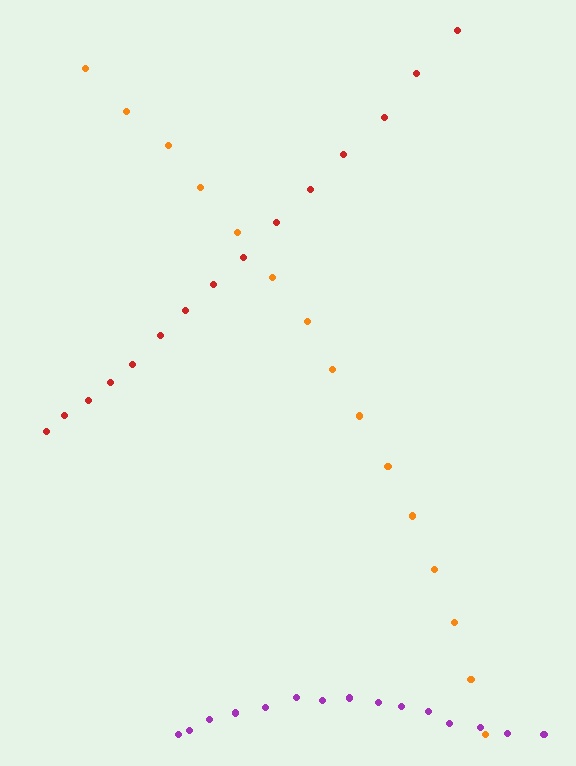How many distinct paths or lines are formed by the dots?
There are 3 distinct paths.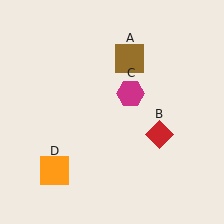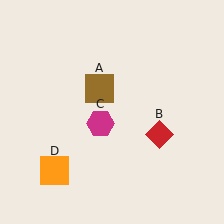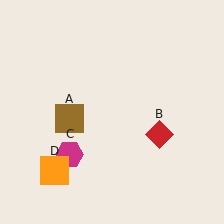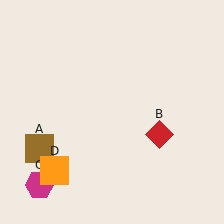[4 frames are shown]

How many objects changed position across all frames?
2 objects changed position: brown square (object A), magenta hexagon (object C).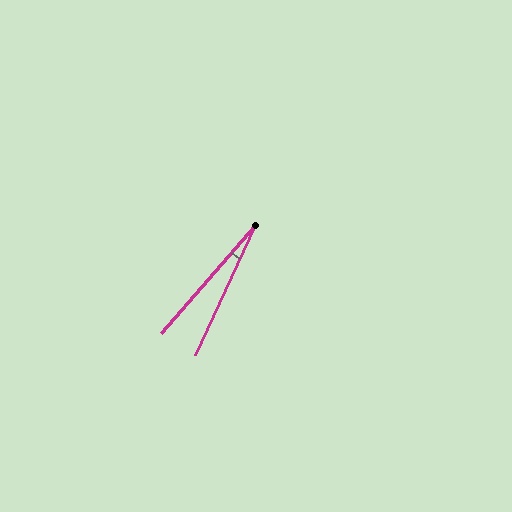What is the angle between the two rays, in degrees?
Approximately 16 degrees.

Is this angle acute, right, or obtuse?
It is acute.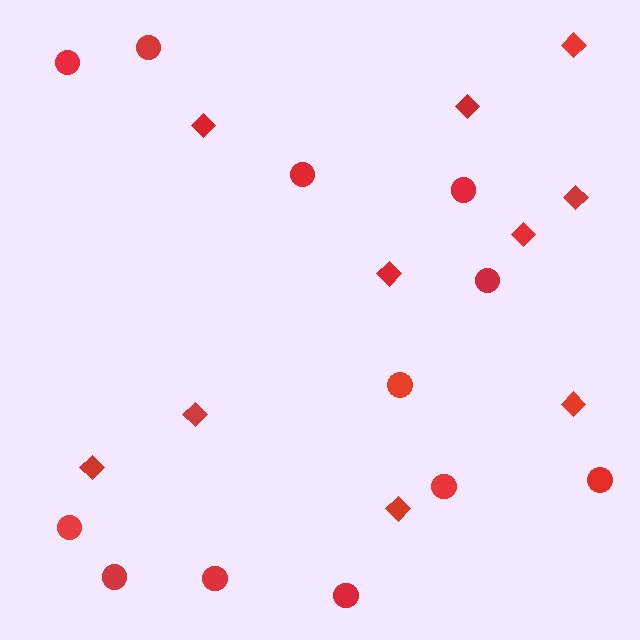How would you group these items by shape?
There are 2 groups: one group of diamonds (10) and one group of circles (12).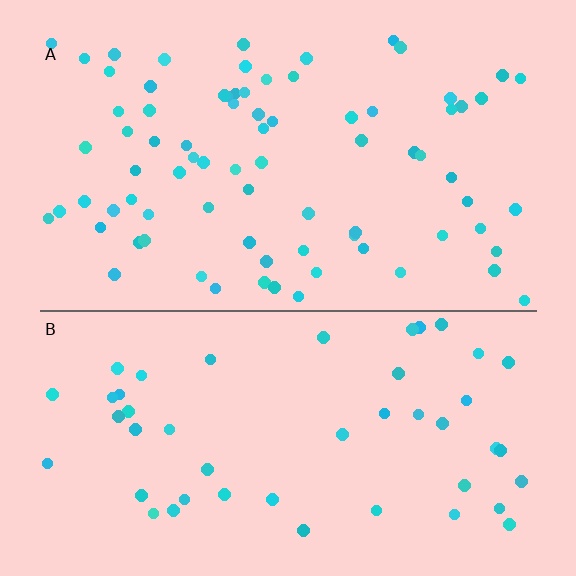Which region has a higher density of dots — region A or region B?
A (the top).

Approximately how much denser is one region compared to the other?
Approximately 1.7× — region A over region B.